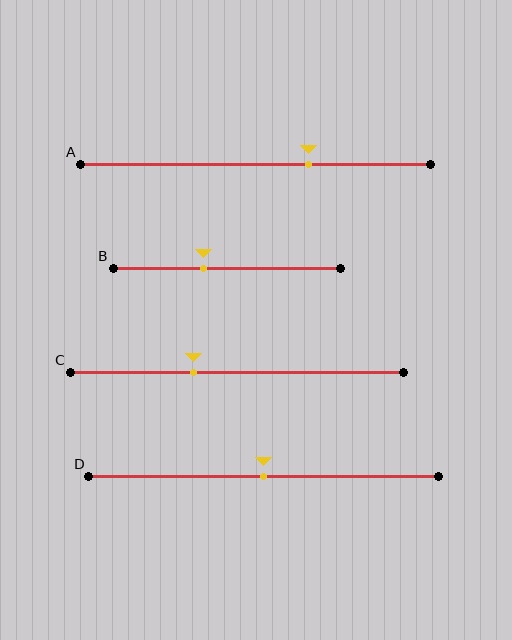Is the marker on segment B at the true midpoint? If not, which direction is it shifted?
No, the marker on segment B is shifted to the left by about 11% of the segment length.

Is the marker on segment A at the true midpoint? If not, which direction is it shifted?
No, the marker on segment A is shifted to the right by about 15% of the segment length.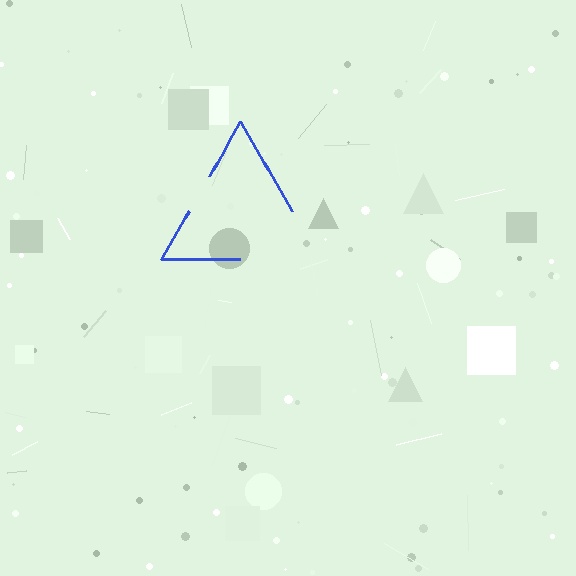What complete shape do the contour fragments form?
The contour fragments form a triangle.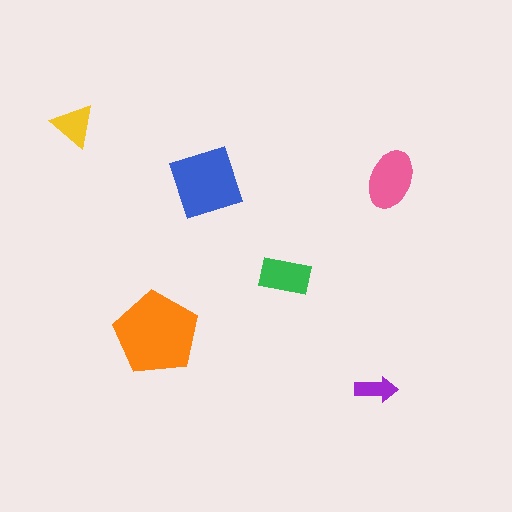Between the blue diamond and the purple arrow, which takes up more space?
The blue diamond.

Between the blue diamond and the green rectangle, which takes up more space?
The blue diamond.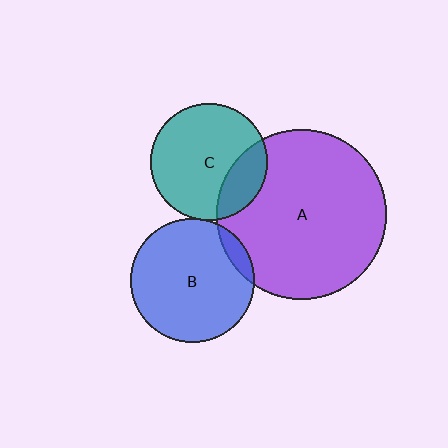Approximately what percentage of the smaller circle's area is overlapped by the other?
Approximately 20%.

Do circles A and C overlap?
Yes.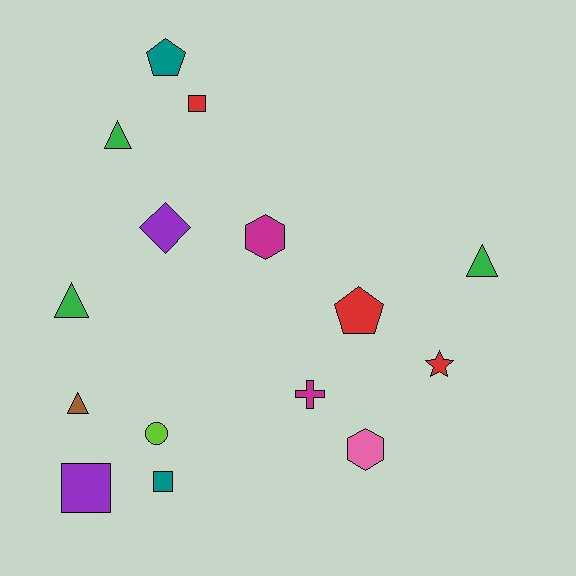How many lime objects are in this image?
There is 1 lime object.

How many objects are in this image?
There are 15 objects.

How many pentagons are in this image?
There are 2 pentagons.